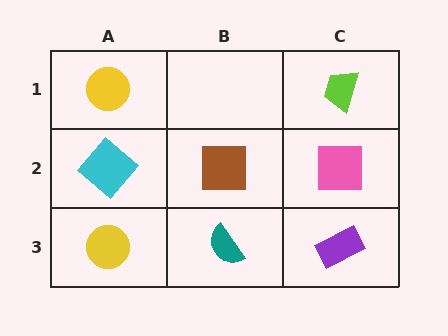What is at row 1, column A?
A yellow circle.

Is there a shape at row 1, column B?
No, that cell is empty.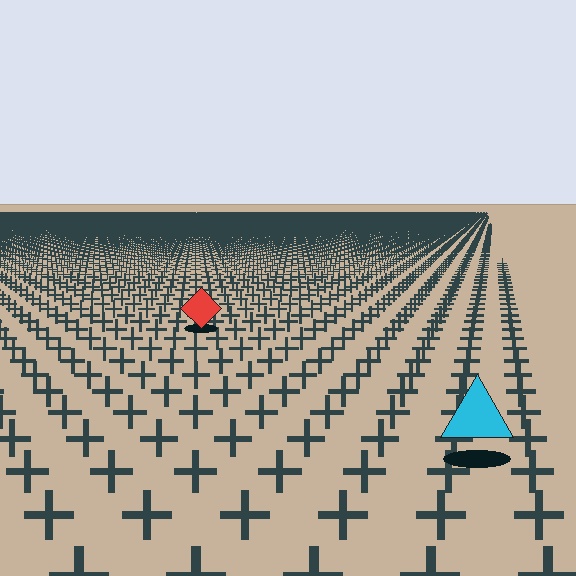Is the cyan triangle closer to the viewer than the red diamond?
Yes. The cyan triangle is closer — you can tell from the texture gradient: the ground texture is coarser near it.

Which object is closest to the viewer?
The cyan triangle is closest. The texture marks near it are larger and more spread out.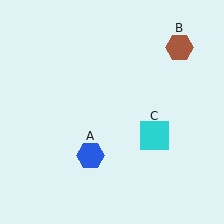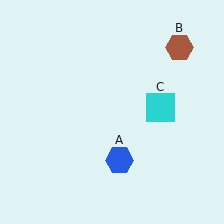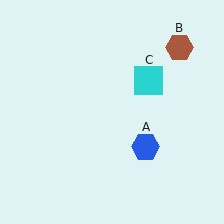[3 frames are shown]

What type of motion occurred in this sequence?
The blue hexagon (object A), cyan square (object C) rotated counterclockwise around the center of the scene.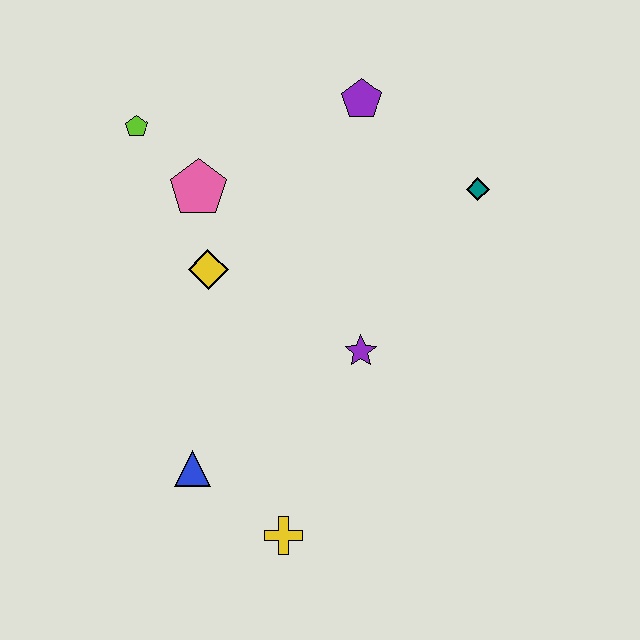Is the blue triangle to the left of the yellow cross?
Yes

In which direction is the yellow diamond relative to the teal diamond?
The yellow diamond is to the left of the teal diamond.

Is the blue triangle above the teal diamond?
No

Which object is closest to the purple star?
The yellow diamond is closest to the purple star.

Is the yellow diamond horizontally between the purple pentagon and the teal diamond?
No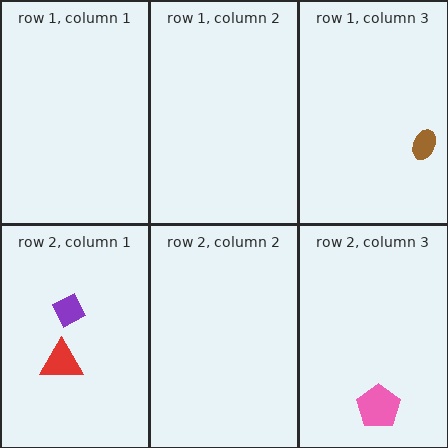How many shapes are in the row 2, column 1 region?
2.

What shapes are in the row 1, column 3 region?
The brown ellipse.